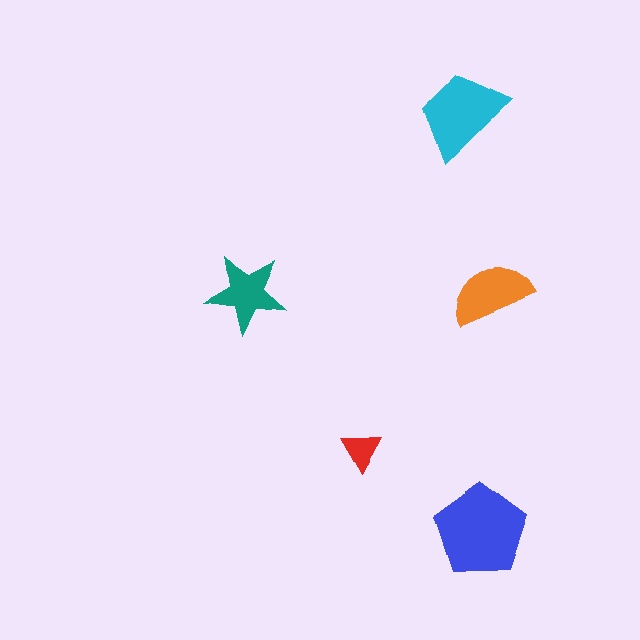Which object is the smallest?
The red triangle.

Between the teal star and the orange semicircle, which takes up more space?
The orange semicircle.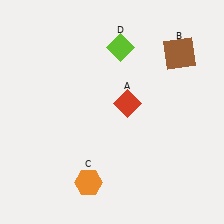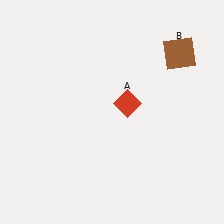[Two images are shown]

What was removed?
The orange hexagon (C), the lime diamond (D) were removed in Image 2.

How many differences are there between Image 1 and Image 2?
There are 2 differences between the two images.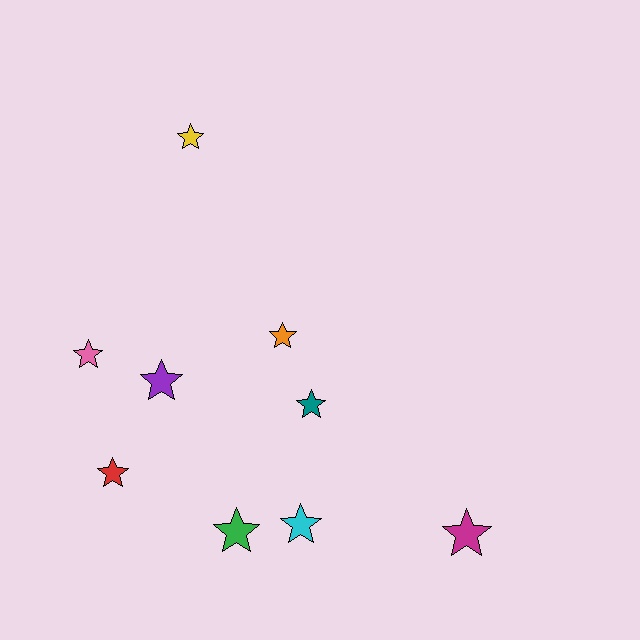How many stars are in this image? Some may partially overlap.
There are 9 stars.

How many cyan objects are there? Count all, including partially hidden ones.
There is 1 cyan object.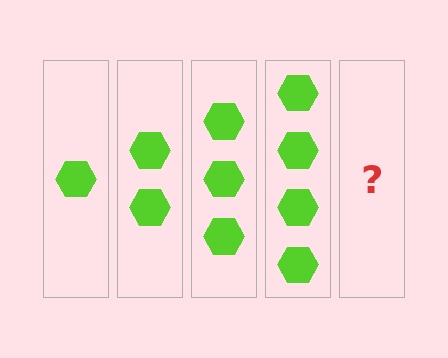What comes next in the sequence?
The next element should be 5 hexagons.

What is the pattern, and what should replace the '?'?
The pattern is that each step adds one more hexagon. The '?' should be 5 hexagons.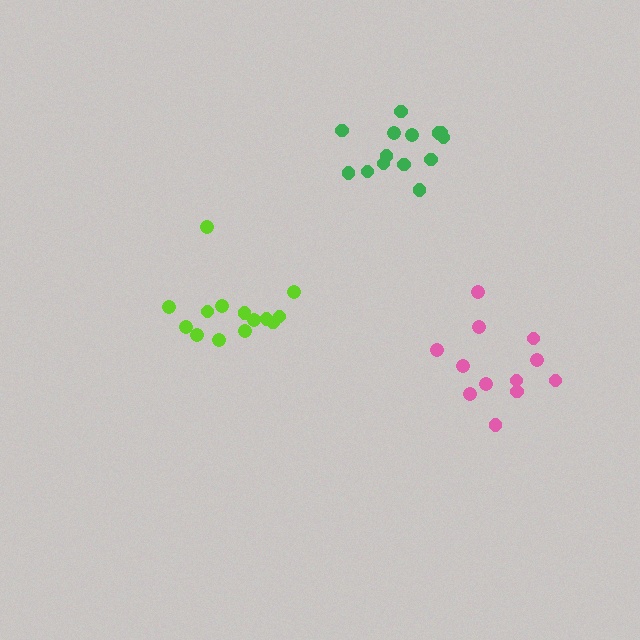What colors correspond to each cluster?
The clusters are colored: green, pink, lime.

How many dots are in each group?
Group 1: 14 dots, Group 2: 12 dots, Group 3: 14 dots (40 total).